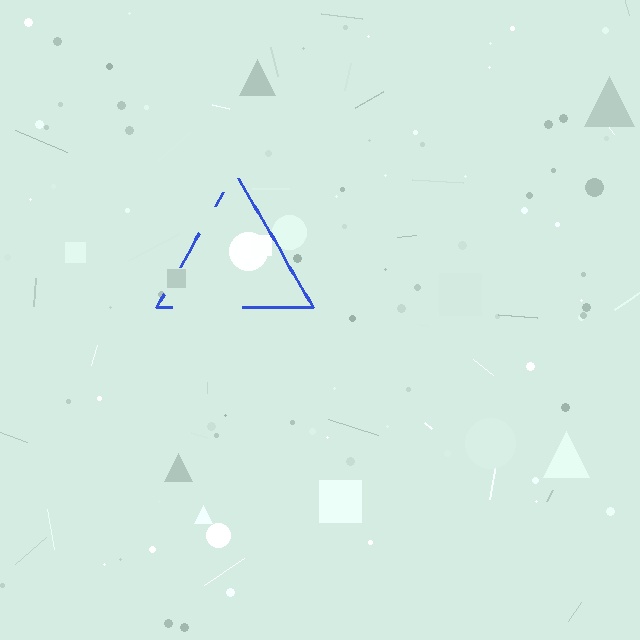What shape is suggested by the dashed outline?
The dashed outline suggests a triangle.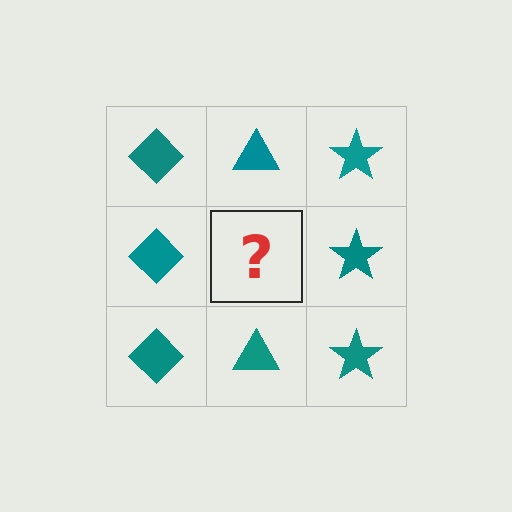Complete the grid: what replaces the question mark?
The question mark should be replaced with a teal triangle.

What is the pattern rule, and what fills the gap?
The rule is that each column has a consistent shape. The gap should be filled with a teal triangle.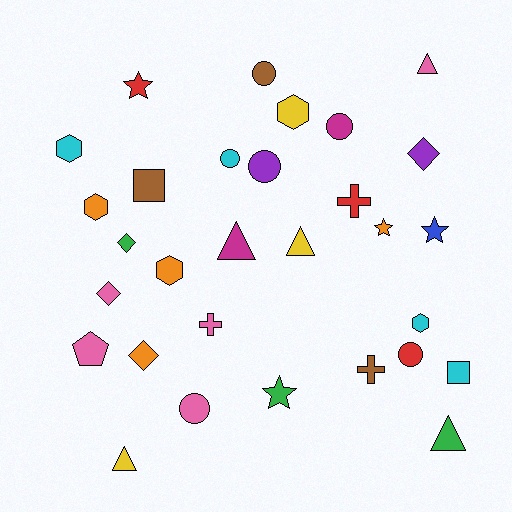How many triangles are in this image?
There are 5 triangles.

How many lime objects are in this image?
There are no lime objects.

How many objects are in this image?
There are 30 objects.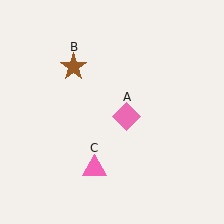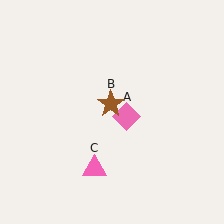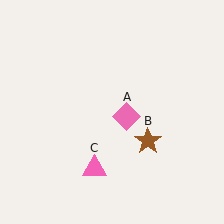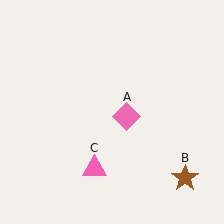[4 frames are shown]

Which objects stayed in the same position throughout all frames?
Pink diamond (object A) and pink triangle (object C) remained stationary.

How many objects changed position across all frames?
1 object changed position: brown star (object B).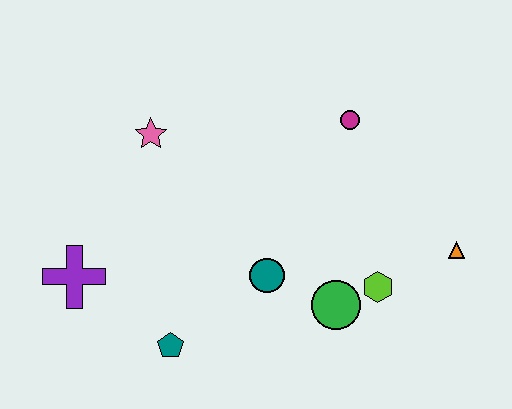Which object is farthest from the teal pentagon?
The orange triangle is farthest from the teal pentagon.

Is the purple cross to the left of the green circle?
Yes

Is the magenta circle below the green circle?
No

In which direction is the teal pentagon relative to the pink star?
The teal pentagon is below the pink star.